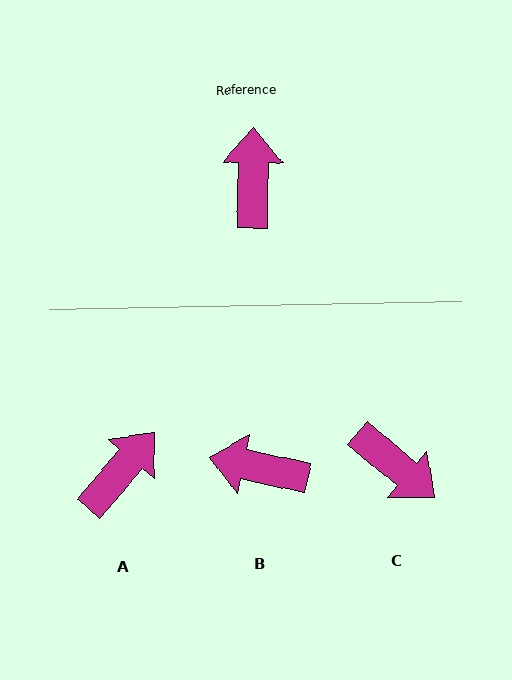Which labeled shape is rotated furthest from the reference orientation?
C, about 129 degrees away.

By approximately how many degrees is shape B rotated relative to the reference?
Approximately 79 degrees counter-clockwise.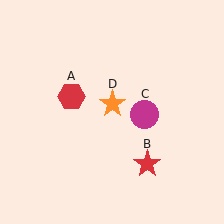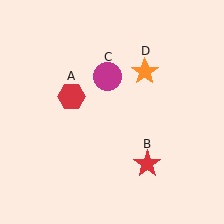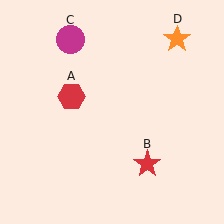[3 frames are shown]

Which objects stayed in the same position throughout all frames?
Red hexagon (object A) and red star (object B) remained stationary.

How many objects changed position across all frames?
2 objects changed position: magenta circle (object C), orange star (object D).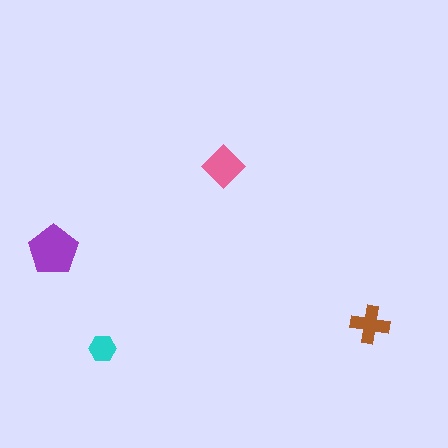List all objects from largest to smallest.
The purple pentagon, the pink diamond, the brown cross, the cyan hexagon.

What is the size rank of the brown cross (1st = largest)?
3rd.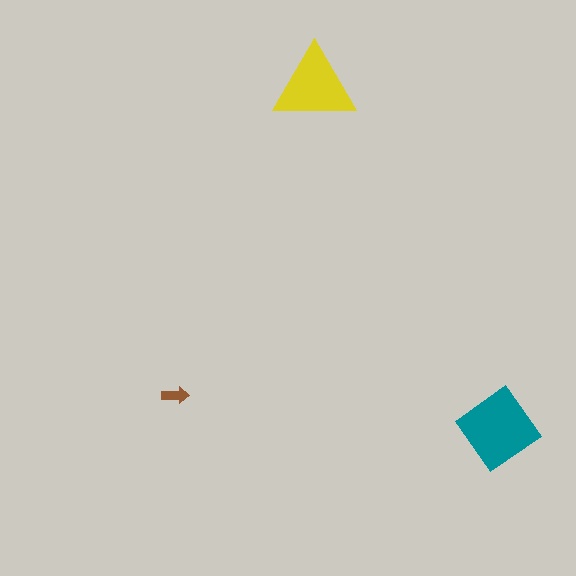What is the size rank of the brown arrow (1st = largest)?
3rd.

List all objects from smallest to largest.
The brown arrow, the yellow triangle, the teal diamond.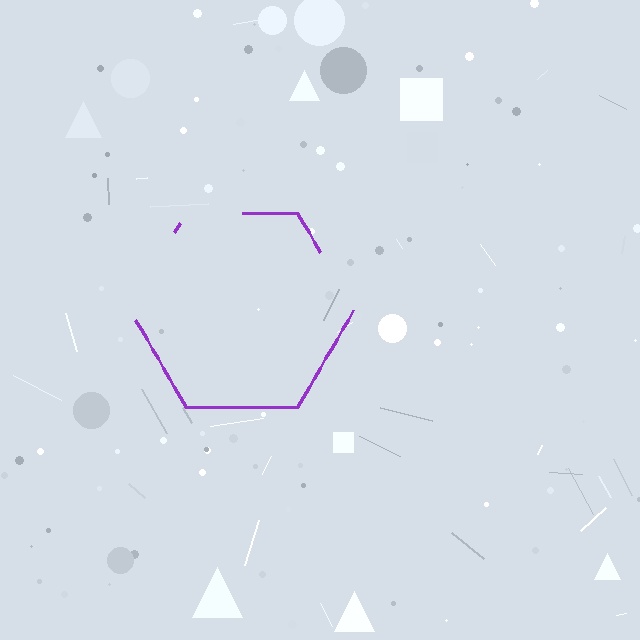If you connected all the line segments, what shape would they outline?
They would outline a hexagon.